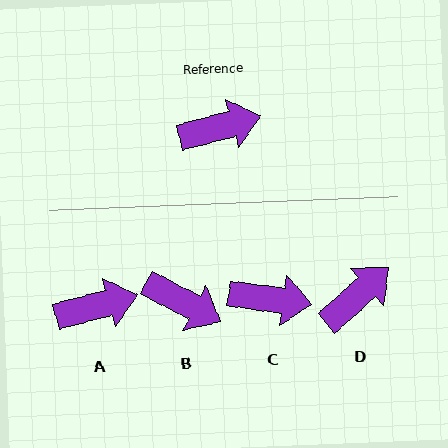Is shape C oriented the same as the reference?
No, it is off by about 22 degrees.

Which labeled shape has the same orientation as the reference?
A.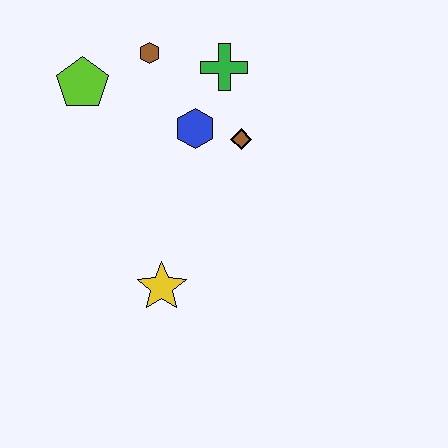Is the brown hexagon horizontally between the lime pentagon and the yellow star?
Yes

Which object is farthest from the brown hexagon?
The yellow star is farthest from the brown hexagon.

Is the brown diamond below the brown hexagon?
Yes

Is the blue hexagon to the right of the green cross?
No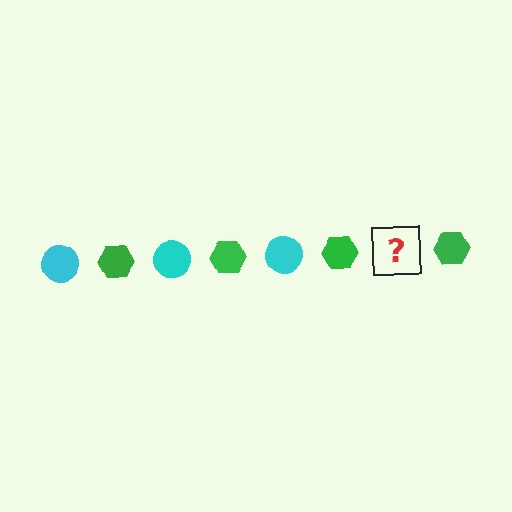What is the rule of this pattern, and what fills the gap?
The rule is that the pattern alternates between cyan circle and green hexagon. The gap should be filled with a cyan circle.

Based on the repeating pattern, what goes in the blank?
The blank should be a cyan circle.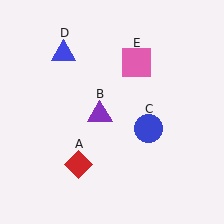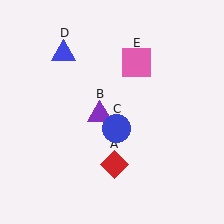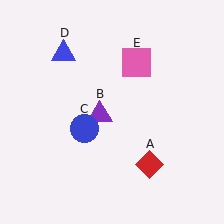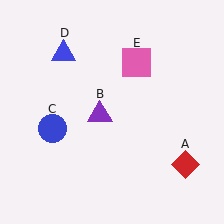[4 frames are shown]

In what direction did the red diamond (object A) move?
The red diamond (object A) moved right.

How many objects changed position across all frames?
2 objects changed position: red diamond (object A), blue circle (object C).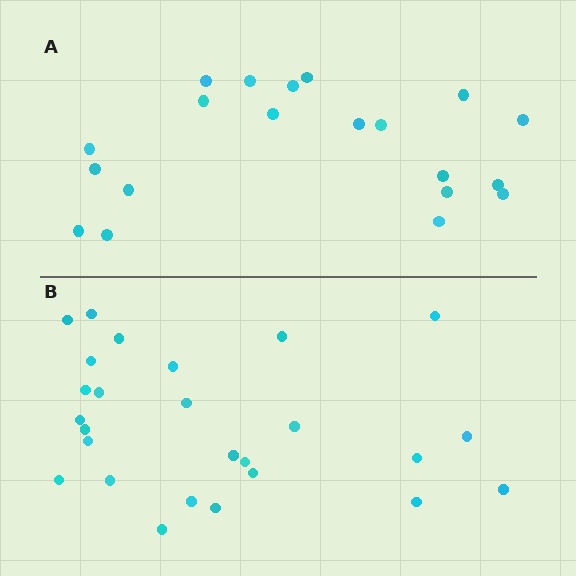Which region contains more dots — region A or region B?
Region B (the bottom region) has more dots.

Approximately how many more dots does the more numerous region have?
Region B has about 6 more dots than region A.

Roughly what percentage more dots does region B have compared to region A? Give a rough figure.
About 30% more.